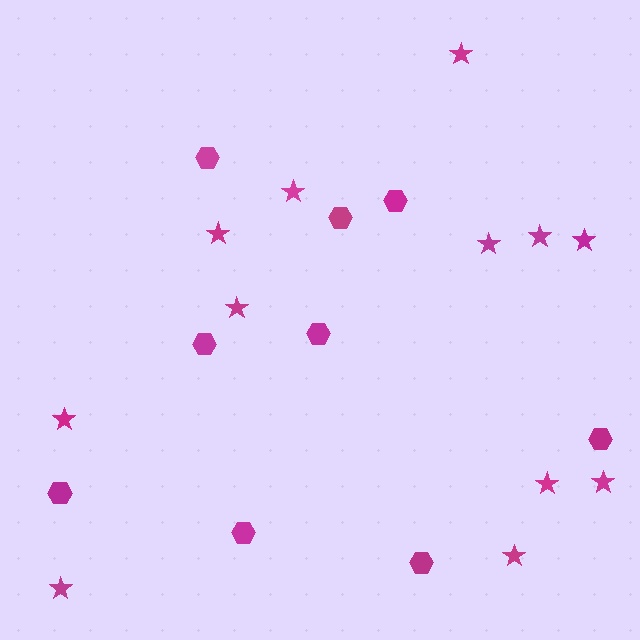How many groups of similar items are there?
There are 2 groups: one group of hexagons (9) and one group of stars (12).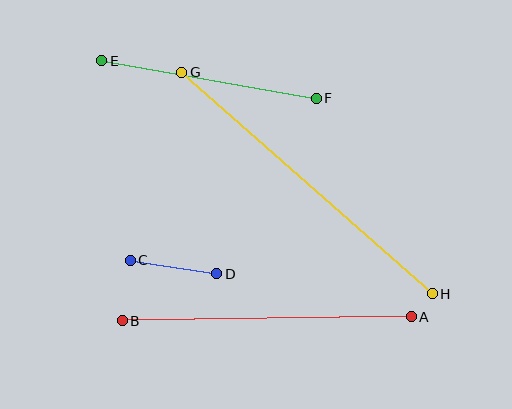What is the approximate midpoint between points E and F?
The midpoint is at approximately (209, 80) pixels.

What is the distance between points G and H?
The distance is approximately 334 pixels.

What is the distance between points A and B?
The distance is approximately 289 pixels.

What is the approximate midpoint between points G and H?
The midpoint is at approximately (307, 183) pixels.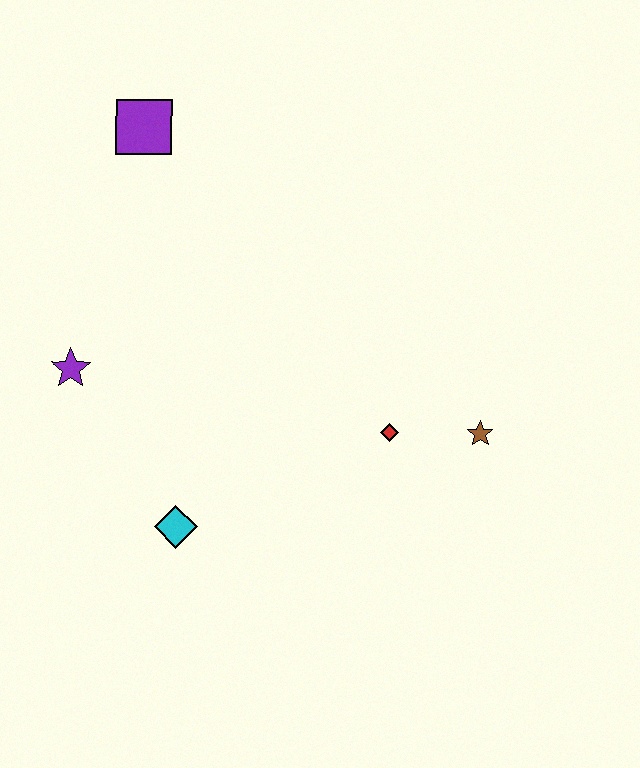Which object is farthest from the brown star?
The purple square is farthest from the brown star.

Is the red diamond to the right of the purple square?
Yes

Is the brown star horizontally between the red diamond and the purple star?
No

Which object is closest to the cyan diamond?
The purple star is closest to the cyan diamond.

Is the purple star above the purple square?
No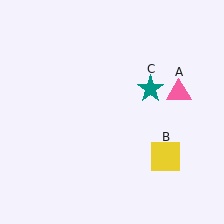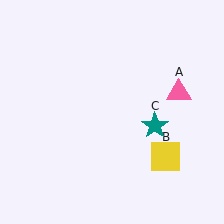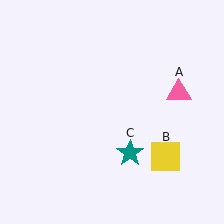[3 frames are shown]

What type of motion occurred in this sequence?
The teal star (object C) rotated clockwise around the center of the scene.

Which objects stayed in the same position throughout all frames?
Pink triangle (object A) and yellow square (object B) remained stationary.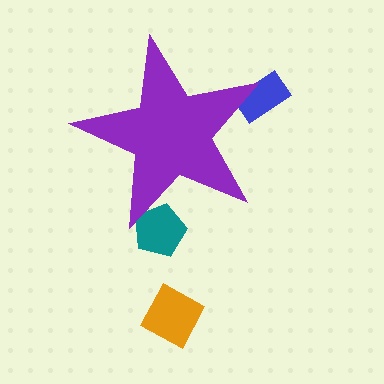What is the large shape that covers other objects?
A purple star.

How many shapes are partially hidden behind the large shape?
2 shapes are partially hidden.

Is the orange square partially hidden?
No, the orange square is fully visible.